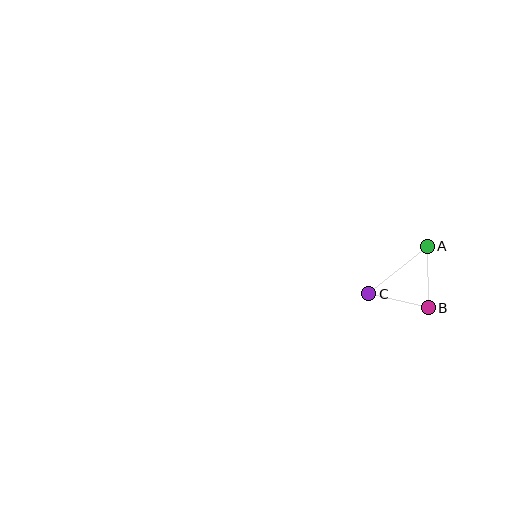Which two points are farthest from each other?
Points A and C are farthest from each other.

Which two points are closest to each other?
Points B and C are closest to each other.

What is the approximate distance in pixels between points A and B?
The distance between A and B is approximately 61 pixels.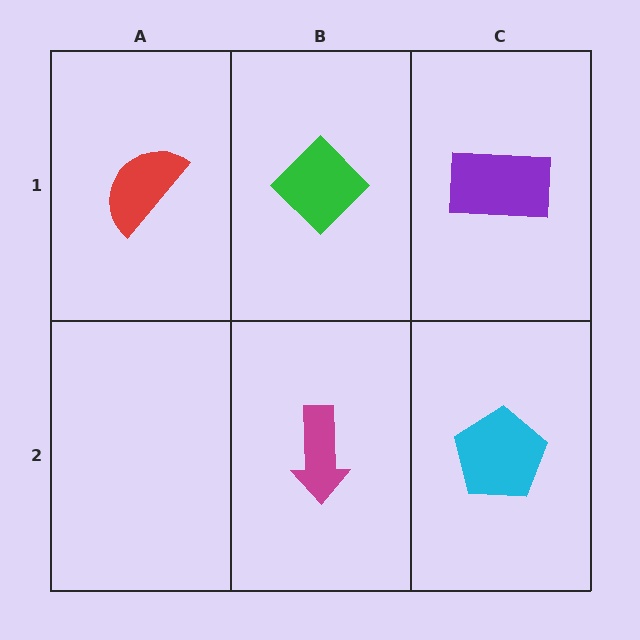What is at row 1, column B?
A green diamond.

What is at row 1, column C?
A purple rectangle.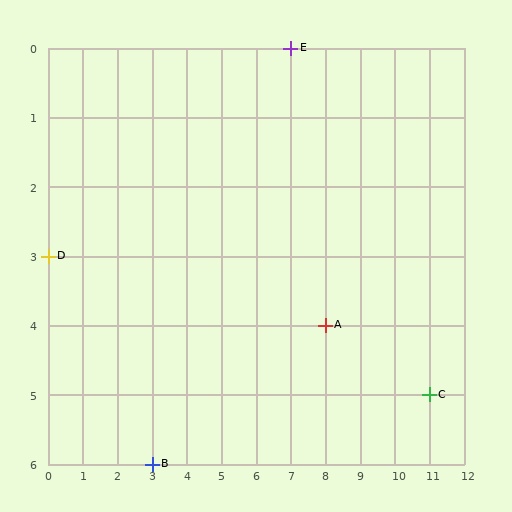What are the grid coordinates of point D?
Point D is at grid coordinates (0, 3).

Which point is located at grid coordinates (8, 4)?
Point A is at (8, 4).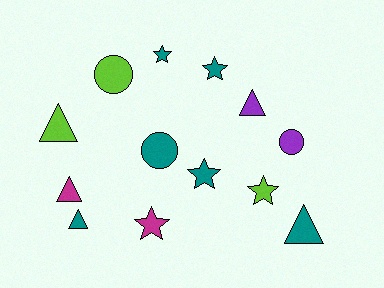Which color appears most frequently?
Teal, with 6 objects.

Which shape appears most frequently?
Triangle, with 5 objects.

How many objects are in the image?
There are 13 objects.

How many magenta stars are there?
There is 1 magenta star.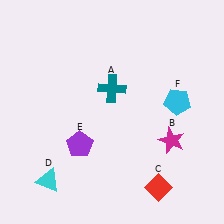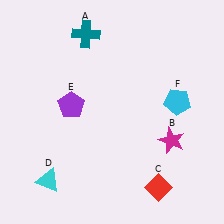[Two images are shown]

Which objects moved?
The objects that moved are: the teal cross (A), the purple pentagon (E).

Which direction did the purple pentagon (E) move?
The purple pentagon (E) moved up.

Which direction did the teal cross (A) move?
The teal cross (A) moved up.